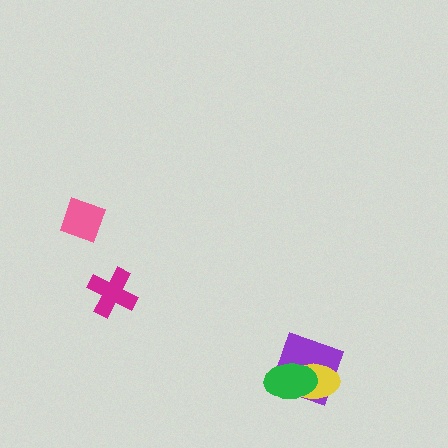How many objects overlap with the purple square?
2 objects overlap with the purple square.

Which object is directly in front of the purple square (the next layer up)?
The yellow ellipse is directly in front of the purple square.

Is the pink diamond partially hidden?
No, no other shape covers it.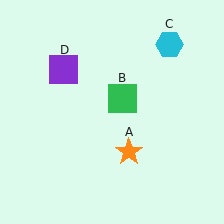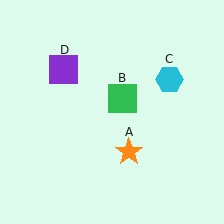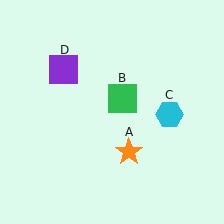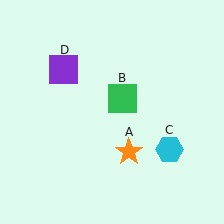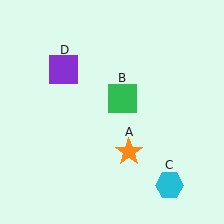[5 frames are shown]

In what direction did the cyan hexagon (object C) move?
The cyan hexagon (object C) moved down.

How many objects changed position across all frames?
1 object changed position: cyan hexagon (object C).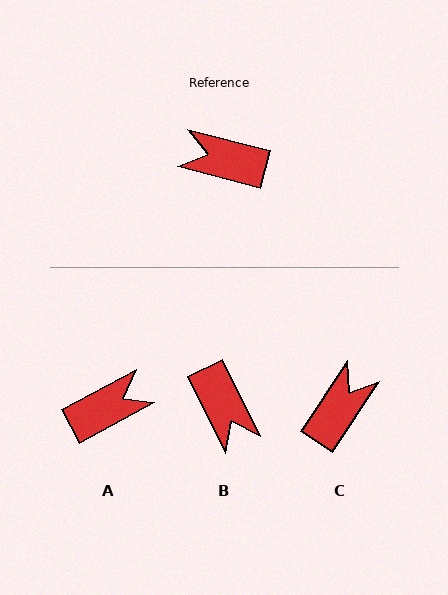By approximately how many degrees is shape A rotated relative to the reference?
Approximately 137 degrees clockwise.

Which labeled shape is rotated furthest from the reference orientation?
A, about 137 degrees away.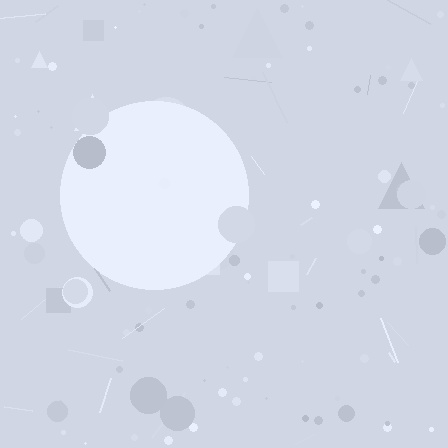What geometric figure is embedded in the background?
A circle is embedded in the background.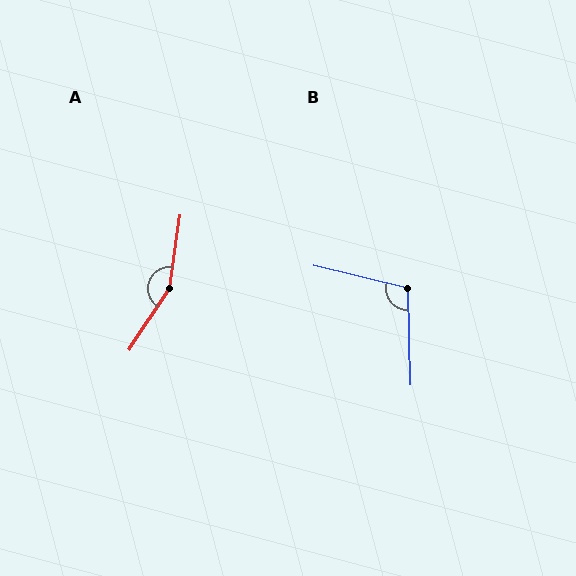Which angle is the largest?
A, at approximately 155 degrees.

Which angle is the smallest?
B, at approximately 104 degrees.